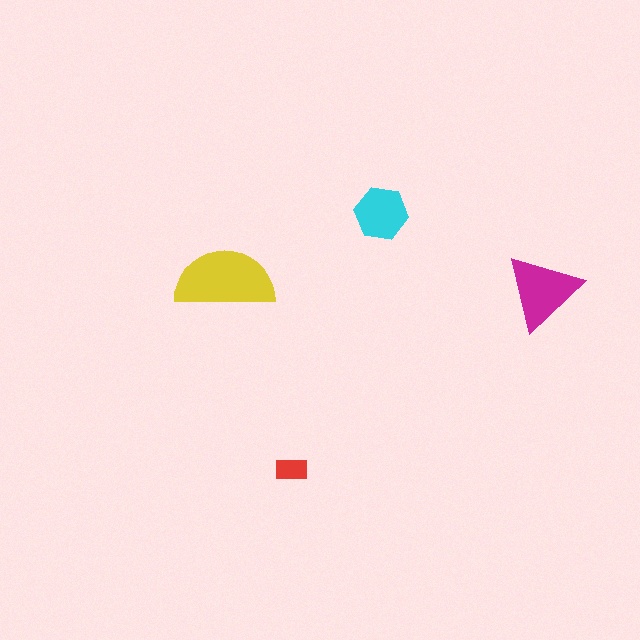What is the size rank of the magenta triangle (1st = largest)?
2nd.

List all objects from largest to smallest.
The yellow semicircle, the magenta triangle, the cyan hexagon, the red rectangle.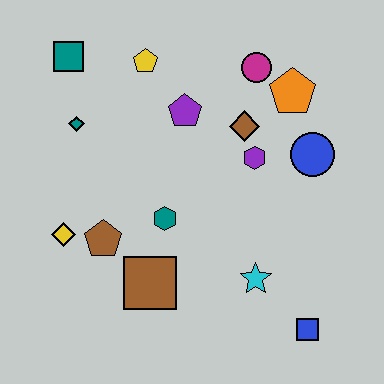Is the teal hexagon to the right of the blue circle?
No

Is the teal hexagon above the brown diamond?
No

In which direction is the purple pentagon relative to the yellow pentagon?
The purple pentagon is below the yellow pentagon.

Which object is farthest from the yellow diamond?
The orange pentagon is farthest from the yellow diamond.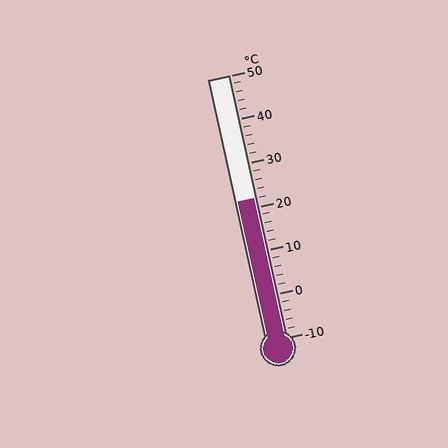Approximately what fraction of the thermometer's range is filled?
The thermometer is filled to approximately 55% of its range.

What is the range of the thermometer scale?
The thermometer scale ranges from -10°C to 50°C.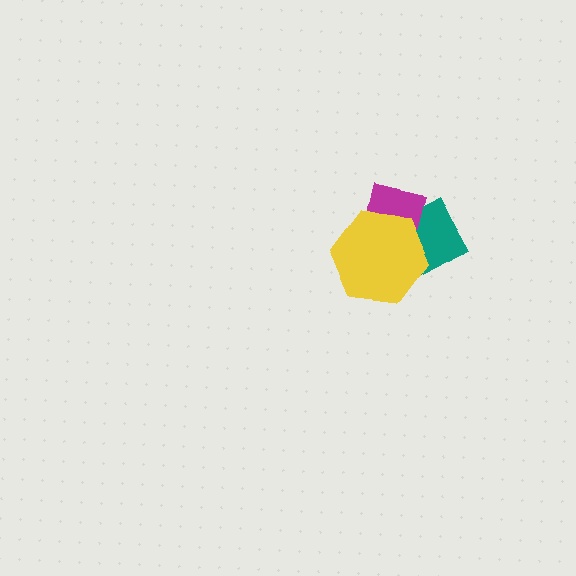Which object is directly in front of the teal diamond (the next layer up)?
The magenta square is directly in front of the teal diamond.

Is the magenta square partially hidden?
Yes, it is partially covered by another shape.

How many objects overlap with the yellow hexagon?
2 objects overlap with the yellow hexagon.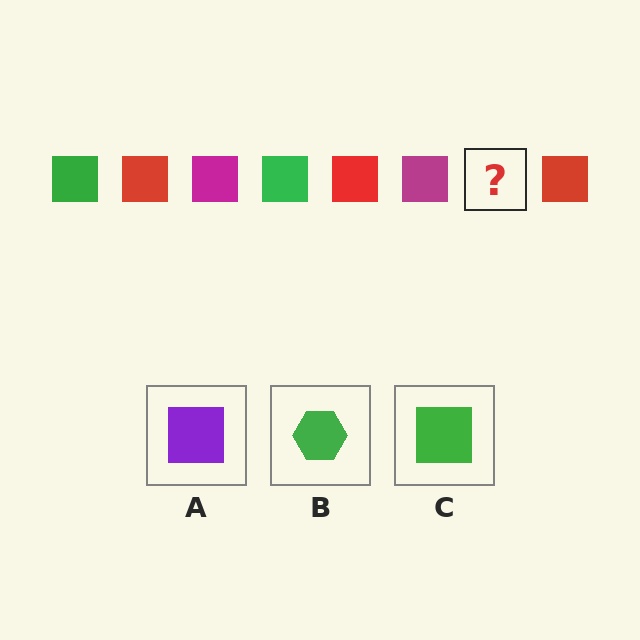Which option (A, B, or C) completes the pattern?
C.